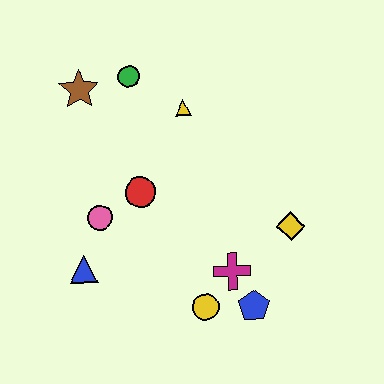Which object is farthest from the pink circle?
The yellow diamond is farthest from the pink circle.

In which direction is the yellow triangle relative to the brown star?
The yellow triangle is to the right of the brown star.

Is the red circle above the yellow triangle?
No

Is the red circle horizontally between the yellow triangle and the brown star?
Yes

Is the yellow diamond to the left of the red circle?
No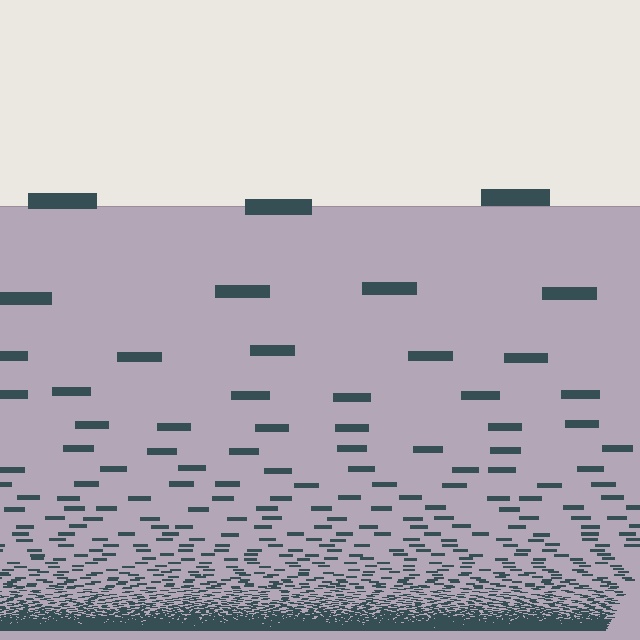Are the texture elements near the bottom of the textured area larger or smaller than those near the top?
Smaller. The gradient is inverted — elements near the bottom are smaller and denser.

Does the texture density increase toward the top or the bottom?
Density increases toward the bottom.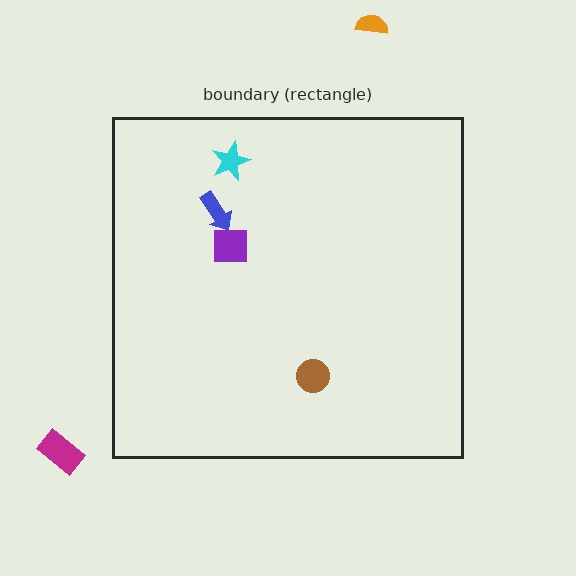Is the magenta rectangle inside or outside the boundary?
Outside.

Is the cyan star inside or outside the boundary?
Inside.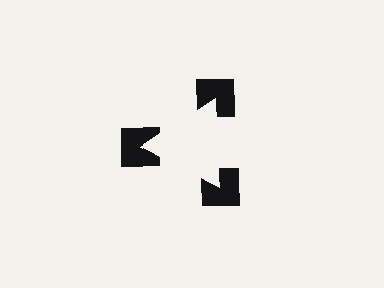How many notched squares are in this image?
There are 3 — one at each vertex of the illusory triangle.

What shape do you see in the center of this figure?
An illusory triangle — its edges are inferred from the aligned wedge cuts in the notched squares, not physically drawn.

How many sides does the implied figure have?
3 sides.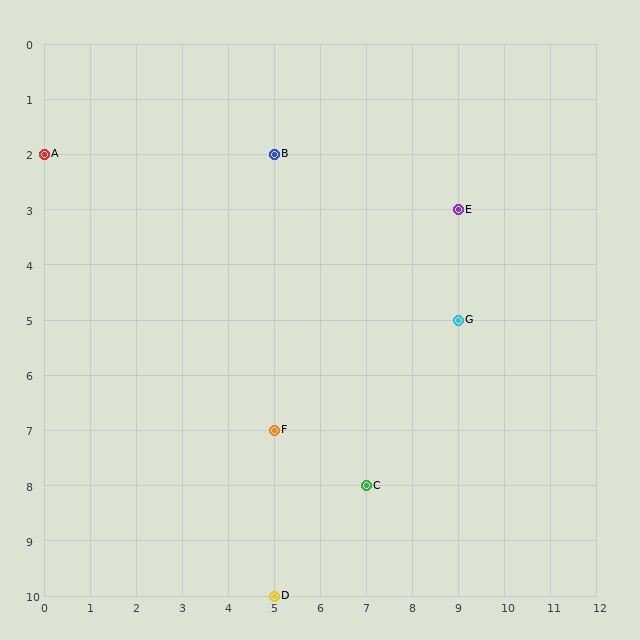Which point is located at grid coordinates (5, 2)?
Point B is at (5, 2).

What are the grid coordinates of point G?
Point G is at grid coordinates (9, 5).